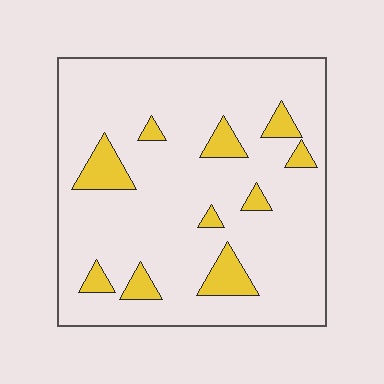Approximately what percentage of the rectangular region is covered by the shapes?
Approximately 10%.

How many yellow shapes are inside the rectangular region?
10.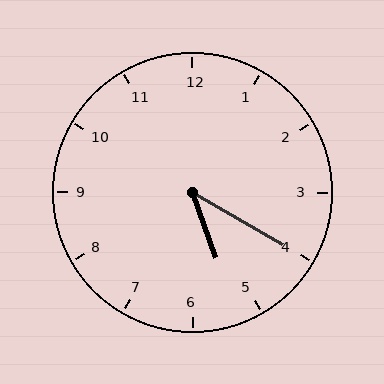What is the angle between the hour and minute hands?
Approximately 40 degrees.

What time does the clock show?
5:20.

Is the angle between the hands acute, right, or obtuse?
It is acute.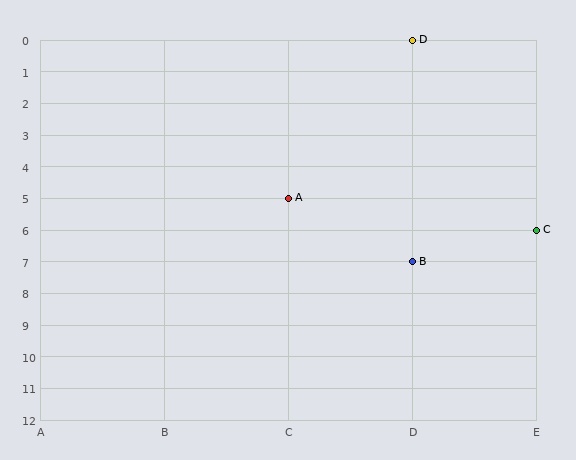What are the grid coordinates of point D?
Point D is at grid coordinates (D, 0).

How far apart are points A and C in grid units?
Points A and C are 2 columns and 1 row apart (about 2.2 grid units diagonally).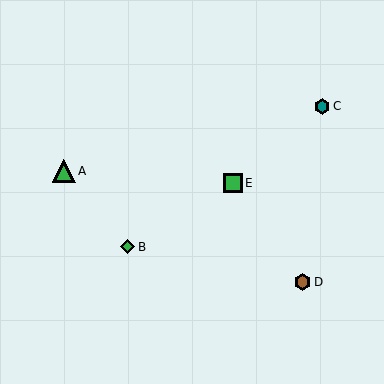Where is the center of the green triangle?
The center of the green triangle is at (64, 171).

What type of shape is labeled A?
Shape A is a green triangle.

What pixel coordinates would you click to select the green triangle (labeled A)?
Click at (64, 171) to select the green triangle A.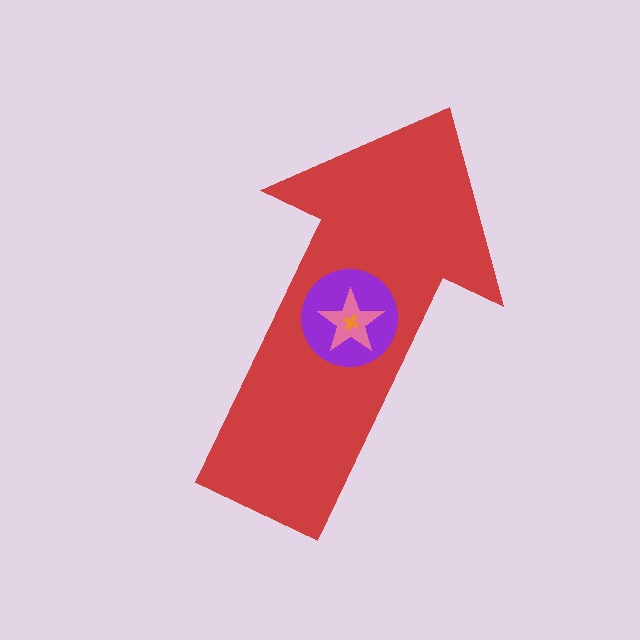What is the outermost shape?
The red arrow.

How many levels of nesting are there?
4.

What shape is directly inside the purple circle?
The pink star.